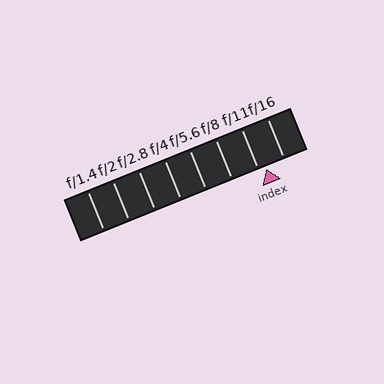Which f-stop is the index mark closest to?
The index mark is closest to f/11.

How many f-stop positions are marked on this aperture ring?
There are 8 f-stop positions marked.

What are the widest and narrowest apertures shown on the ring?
The widest aperture shown is f/1.4 and the narrowest is f/16.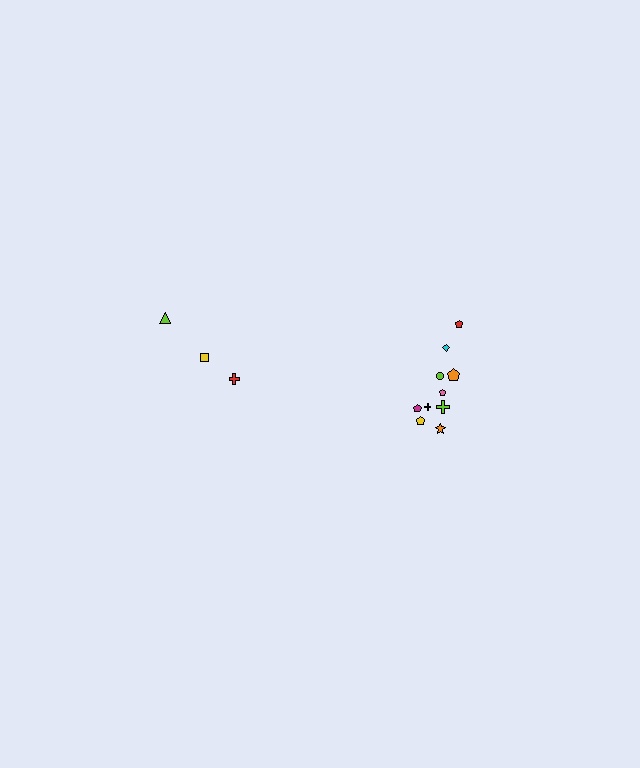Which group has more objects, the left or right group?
The right group.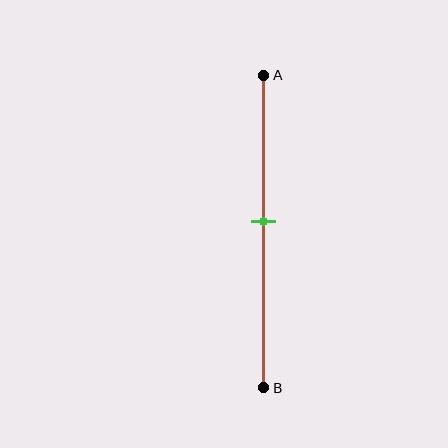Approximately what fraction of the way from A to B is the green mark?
The green mark is approximately 45% of the way from A to B.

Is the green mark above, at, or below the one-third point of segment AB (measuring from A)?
The green mark is below the one-third point of segment AB.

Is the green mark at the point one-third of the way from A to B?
No, the mark is at about 45% from A, not at the 33% one-third point.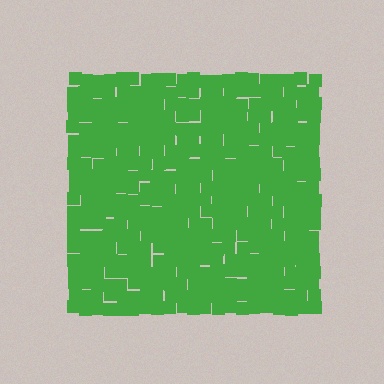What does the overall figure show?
The overall figure shows a square.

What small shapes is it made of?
It is made of small squares.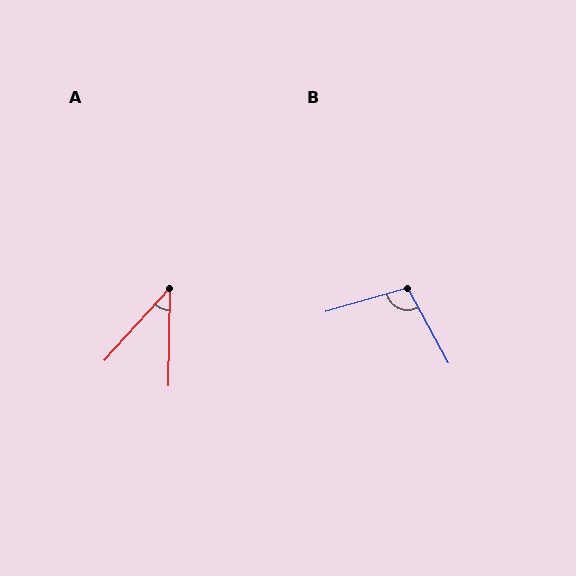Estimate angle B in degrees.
Approximately 102 degrees.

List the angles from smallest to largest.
A (41°), B (102°).